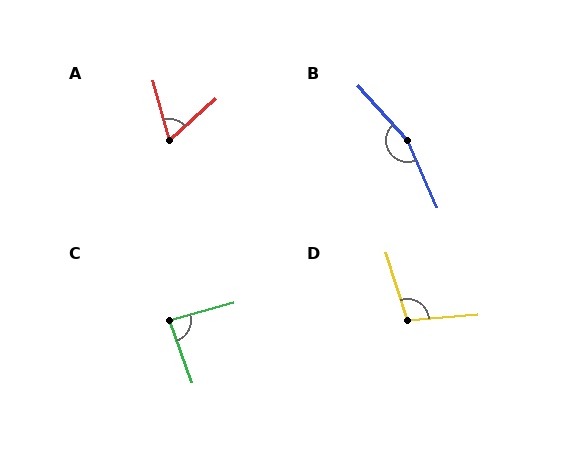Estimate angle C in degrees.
Approximately 85 degrees.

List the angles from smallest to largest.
A (64°), C (85°), D (103°), B (162°).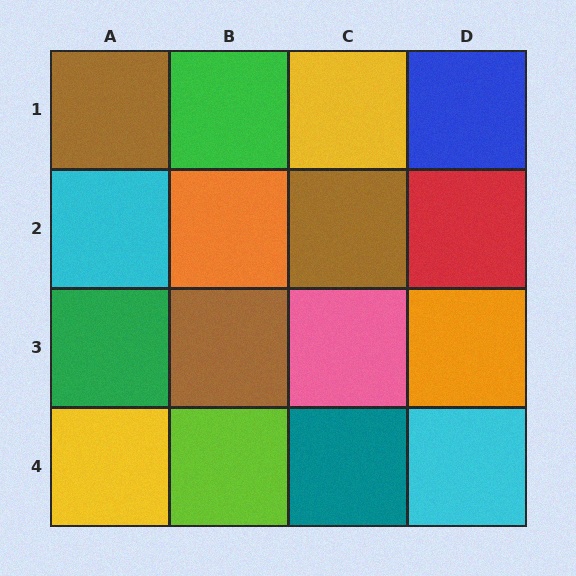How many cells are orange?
2 cells are orange.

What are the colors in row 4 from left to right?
Yellow, lime, teal, cyan.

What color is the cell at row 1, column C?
Yellow.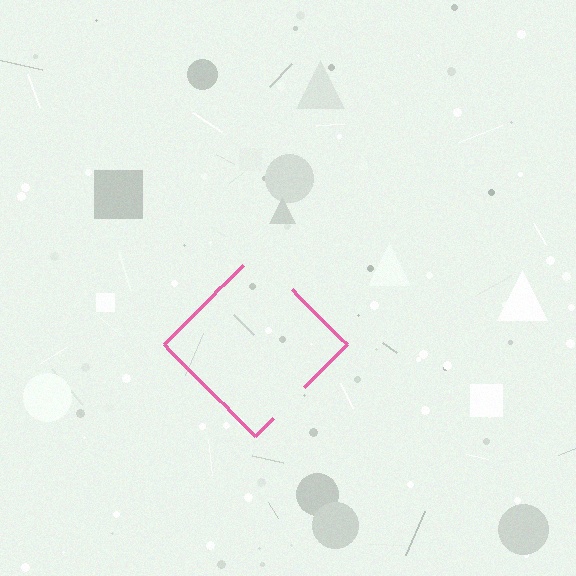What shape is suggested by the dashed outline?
The dashed outline suggests a diamond.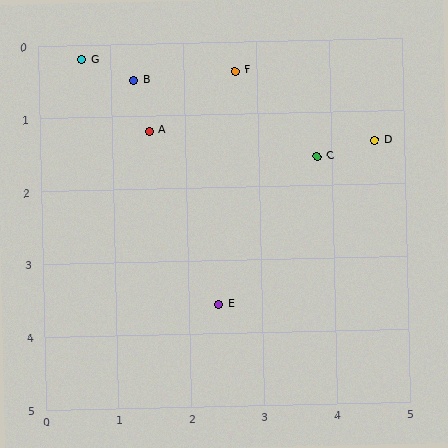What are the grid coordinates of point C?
Point C is at approximately (3.8, 1.6).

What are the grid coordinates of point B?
Point B is at approximately (1.3, 0.5).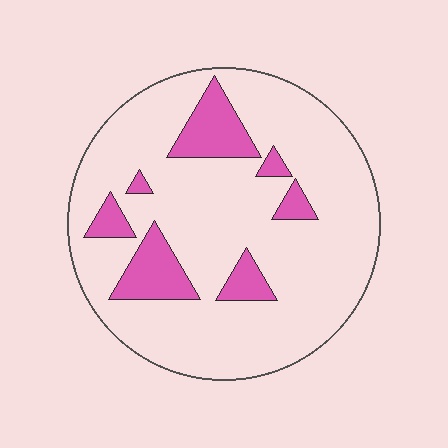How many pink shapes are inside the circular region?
7.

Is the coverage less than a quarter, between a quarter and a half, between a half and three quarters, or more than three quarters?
Less than a quarter.